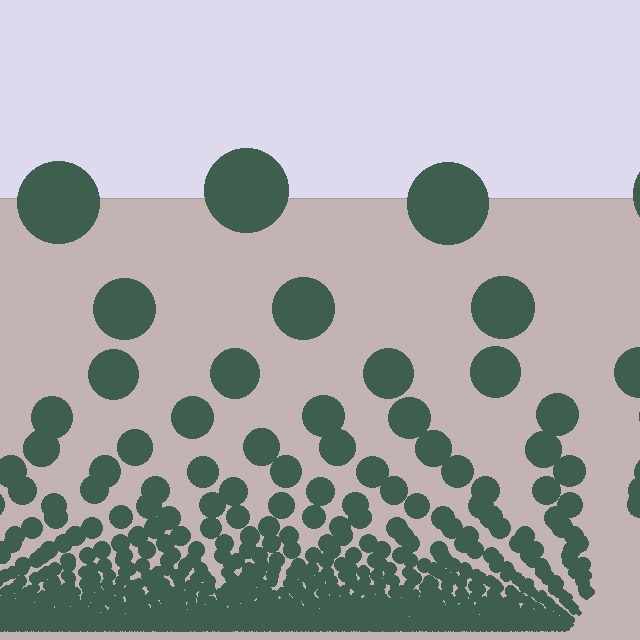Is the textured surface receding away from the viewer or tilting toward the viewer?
The surface appears to tilt toward the viewer. Texture elements get larger and sparser toward the top.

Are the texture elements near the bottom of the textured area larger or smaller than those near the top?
Smaller. The gradient is inverted — elements near the bottom are smaller and denser.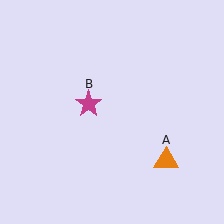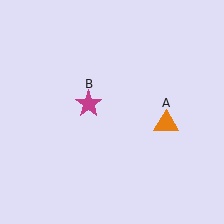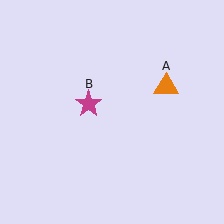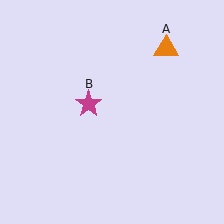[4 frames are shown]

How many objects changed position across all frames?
1 object changed position: orange triangle (object A).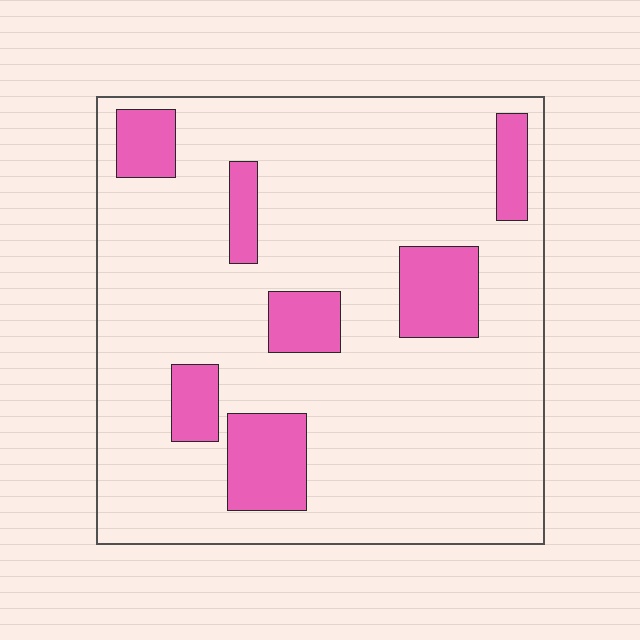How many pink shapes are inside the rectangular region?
7.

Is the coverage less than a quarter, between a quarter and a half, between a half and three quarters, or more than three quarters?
Less than a quarter.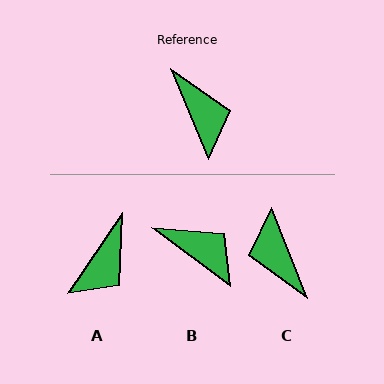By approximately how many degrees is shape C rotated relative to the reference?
Approximately 179 degrees counter-clockwise.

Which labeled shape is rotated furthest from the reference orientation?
C, about 179 degrees away.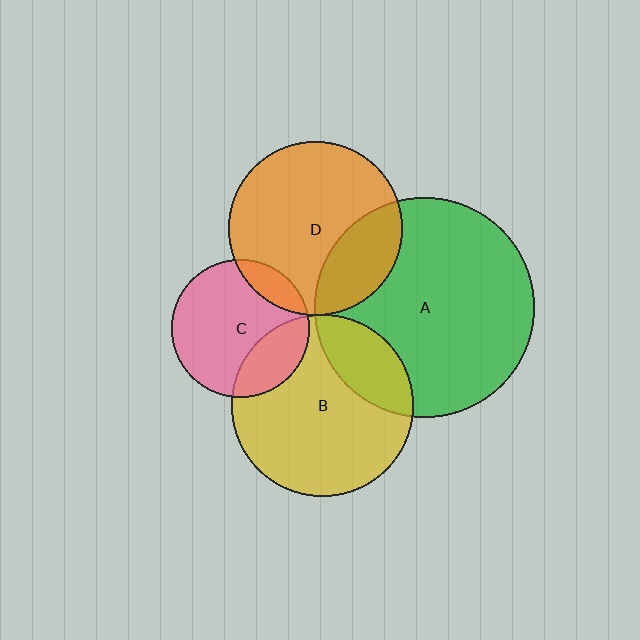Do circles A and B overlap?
Yes.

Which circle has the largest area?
Circle A (green).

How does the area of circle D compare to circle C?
Approximately 1.6 times.